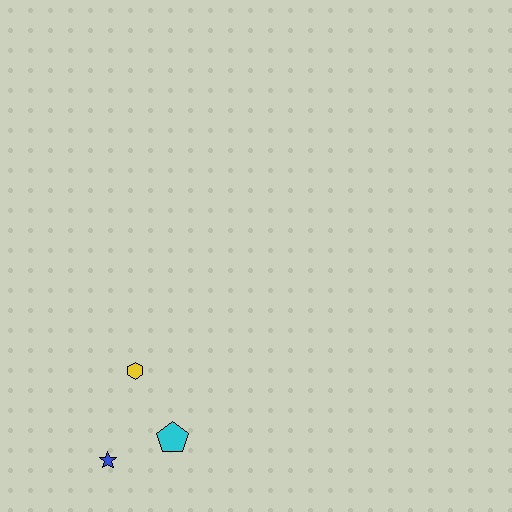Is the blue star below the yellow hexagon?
Yes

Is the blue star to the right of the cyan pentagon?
No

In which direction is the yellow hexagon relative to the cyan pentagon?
The yellow hexagon is above the cyan pentagon.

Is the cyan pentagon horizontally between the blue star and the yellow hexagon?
No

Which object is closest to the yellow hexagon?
The cyan pentagon is closest to the yellow hexagon.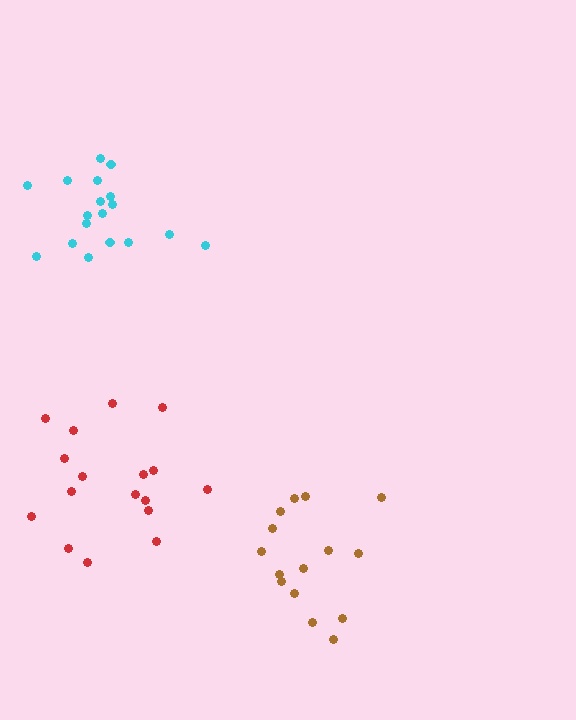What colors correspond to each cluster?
The clusters are colored: brown, cyan, red.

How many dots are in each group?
Group 1: 15 dots, Group 2: 18 dots, Group 3: 17 dots (50 total).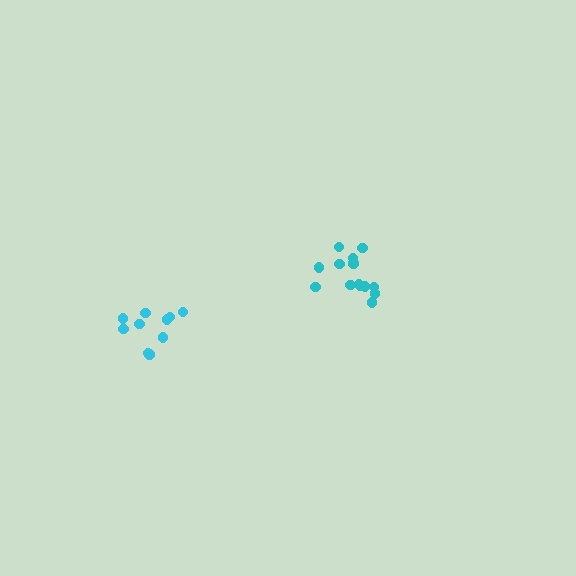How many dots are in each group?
Group 1: 10 dots, Group 2: 14 dots (24 total).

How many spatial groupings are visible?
There are 2 spatial groupings.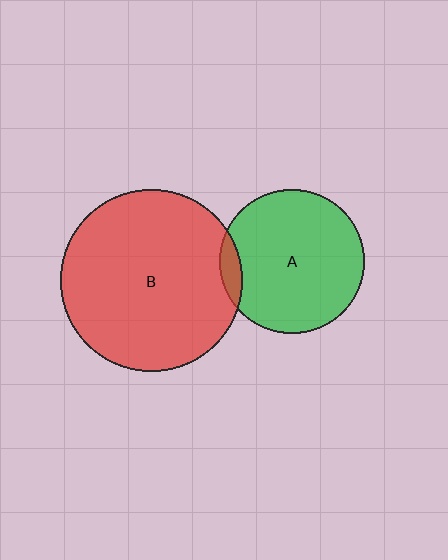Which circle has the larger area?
Circle B (red).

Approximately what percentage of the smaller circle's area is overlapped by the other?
Approximately 5%.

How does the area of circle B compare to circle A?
Approximately 1.6 times.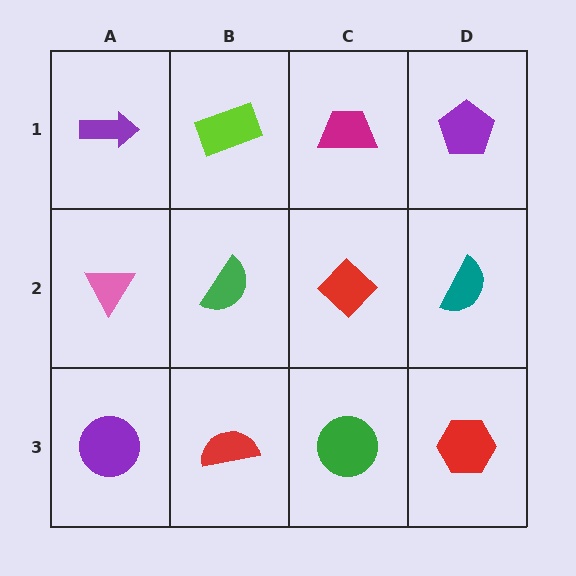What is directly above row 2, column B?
A lime rectangle.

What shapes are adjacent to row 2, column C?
A magenta trapezoid (row 1, column C), a green circle (row 3, column C), a green semicircle (row 2, column B), a teal semicircle (row 2, column D).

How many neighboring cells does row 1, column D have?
2.